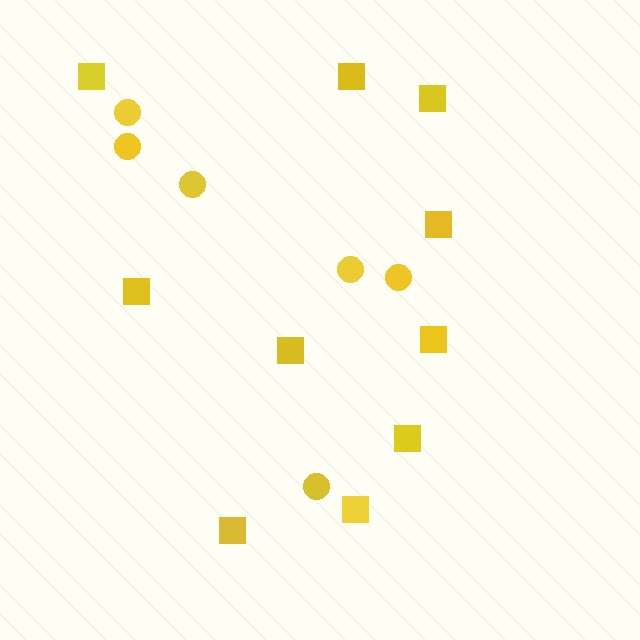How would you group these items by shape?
There are 2 groups: one group of squares (10) and one group of circles (6).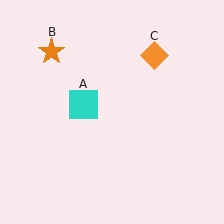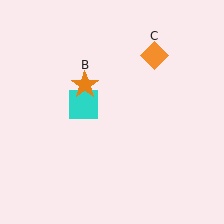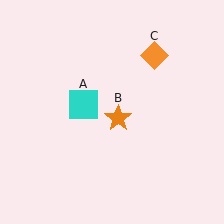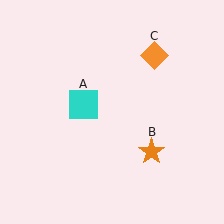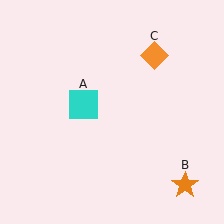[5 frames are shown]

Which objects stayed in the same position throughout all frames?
Cyan square (object A) and orange diamond (object C) remained stationary.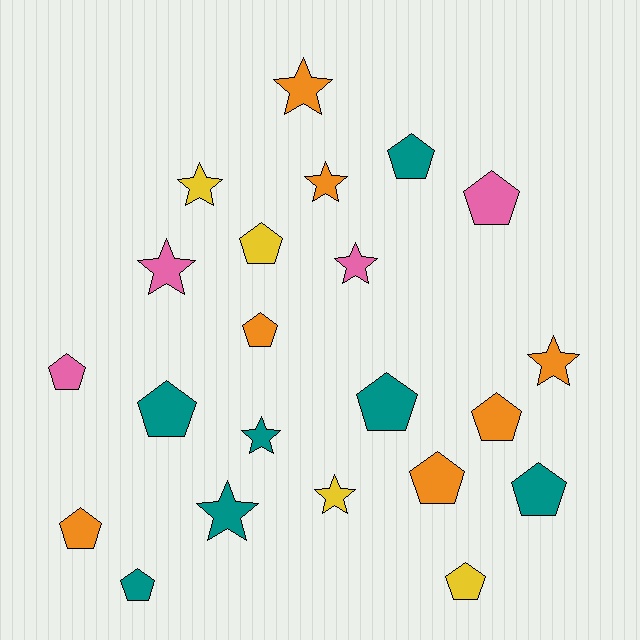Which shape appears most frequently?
Pentagon, with 13 objects.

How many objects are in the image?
There are 22 objects.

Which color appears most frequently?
Orange, with 7 objects.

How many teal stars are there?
There are 2 teal stars.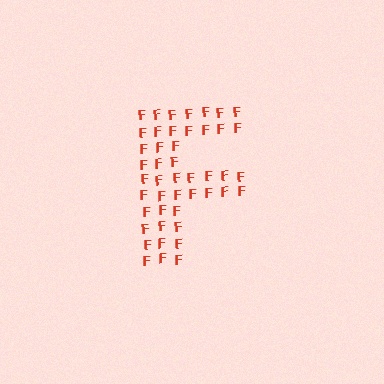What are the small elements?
The small elements are letter F's.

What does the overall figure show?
The overall figure shows the letter F.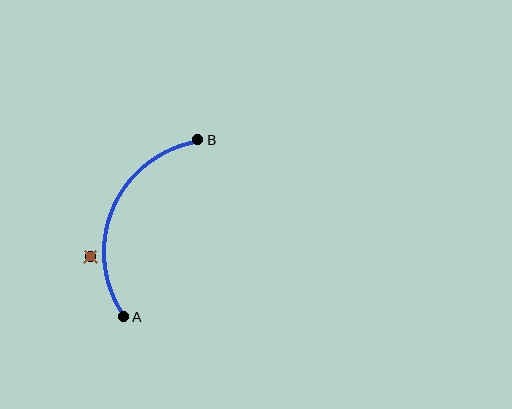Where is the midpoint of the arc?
The arc midpoint is the point on the curve farthest from the straight line joining A and B. It sits to the left of that line.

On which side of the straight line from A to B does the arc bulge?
The arc bulges to the left of the straight line connecting A and B.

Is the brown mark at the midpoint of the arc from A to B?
No — the brown mark does not lie on the arc at all. It sits slightly outside the curve.